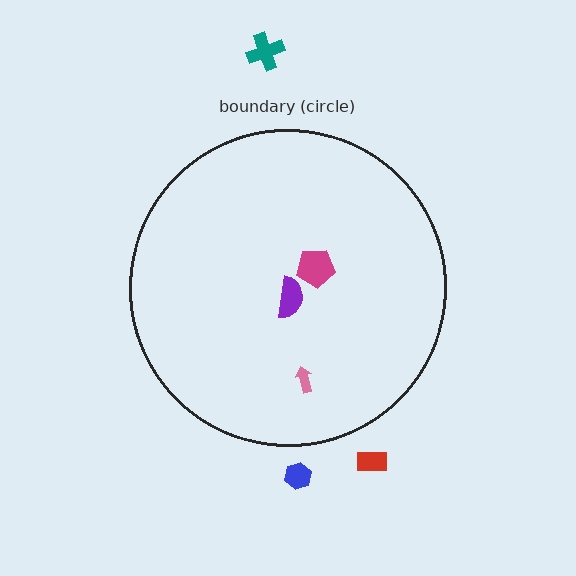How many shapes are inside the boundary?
3 inside, 3 outside.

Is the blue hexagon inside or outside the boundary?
Outside.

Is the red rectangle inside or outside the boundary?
Outside.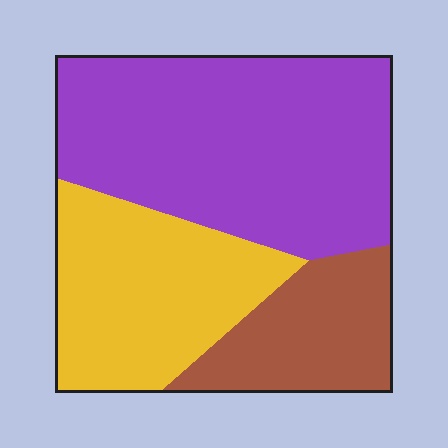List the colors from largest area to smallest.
From largest to smallest: purple, yellow, brown.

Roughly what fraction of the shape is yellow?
Yellow takes up about one third (1/3) of the shape.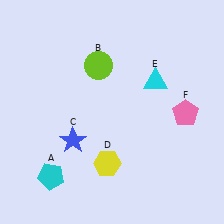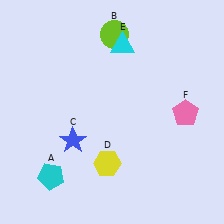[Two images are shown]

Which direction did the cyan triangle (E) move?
The cyan triangle (E) moved up.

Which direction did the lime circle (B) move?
The lime circle (B) moved up.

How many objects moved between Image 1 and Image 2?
2 objects moved between the two images.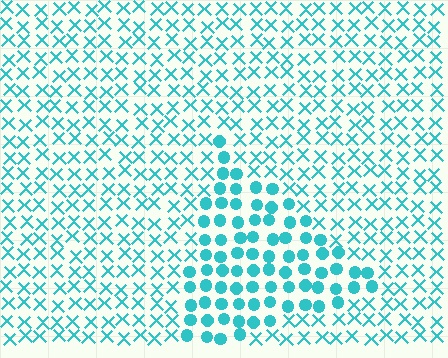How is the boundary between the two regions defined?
The boundary is defined by a change in element shape: circles inside vs. X marks outside. All elements share the same color and spacing.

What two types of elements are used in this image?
The image uses circles inside the triangle region and X marks outside it.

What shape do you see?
I see a triangle.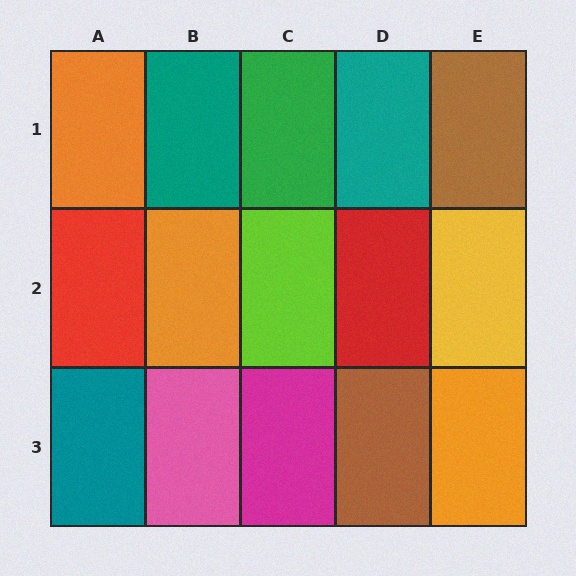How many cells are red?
2 cells are red.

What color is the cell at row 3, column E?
Orange.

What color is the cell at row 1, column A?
Orange.